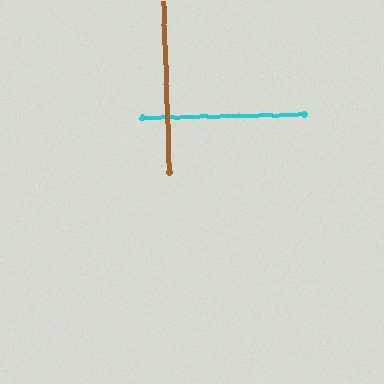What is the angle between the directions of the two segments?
Approximately 89 degrees.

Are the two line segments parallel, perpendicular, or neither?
Perpendicular — they meet at approximately 89°.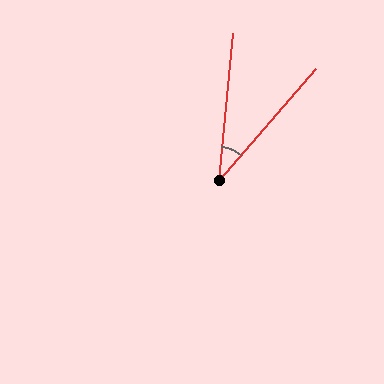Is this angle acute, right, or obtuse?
It is acute.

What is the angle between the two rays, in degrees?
Approximately 36 degrees.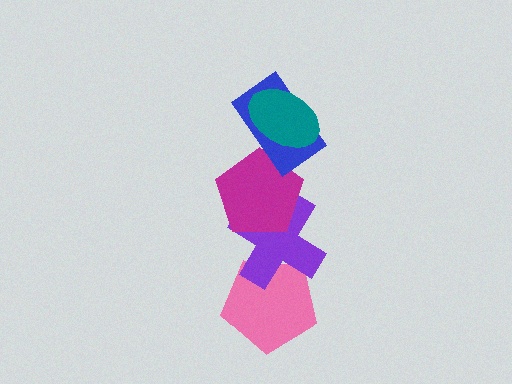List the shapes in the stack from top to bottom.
From top to bottom: the teal ellipse, the blue rectangle, the magenta pentagon, the purple cross, the pink pentagon.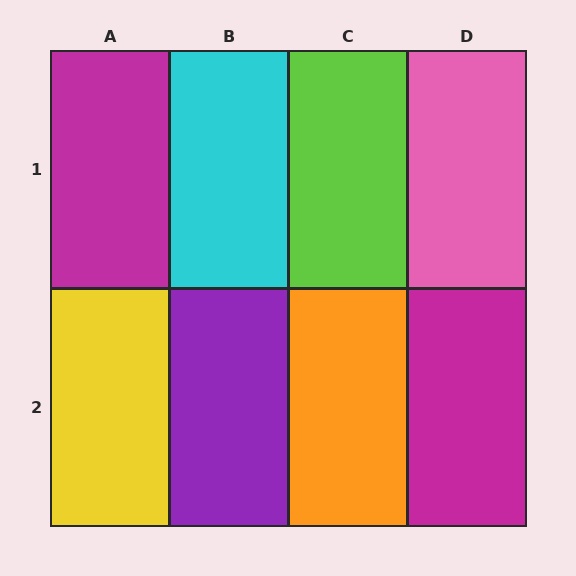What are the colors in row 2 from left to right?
Yellow, purple, orange, magenta.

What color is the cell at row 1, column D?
Pink.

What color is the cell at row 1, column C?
Lime.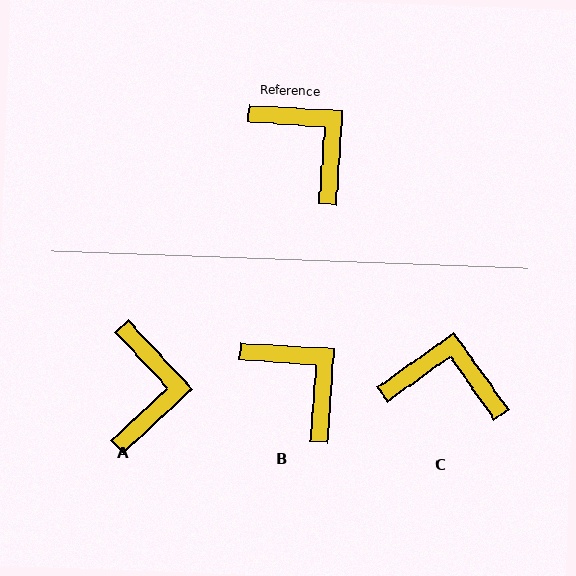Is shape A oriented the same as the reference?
No, it is off by about 43 degrees.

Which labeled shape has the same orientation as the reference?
B.